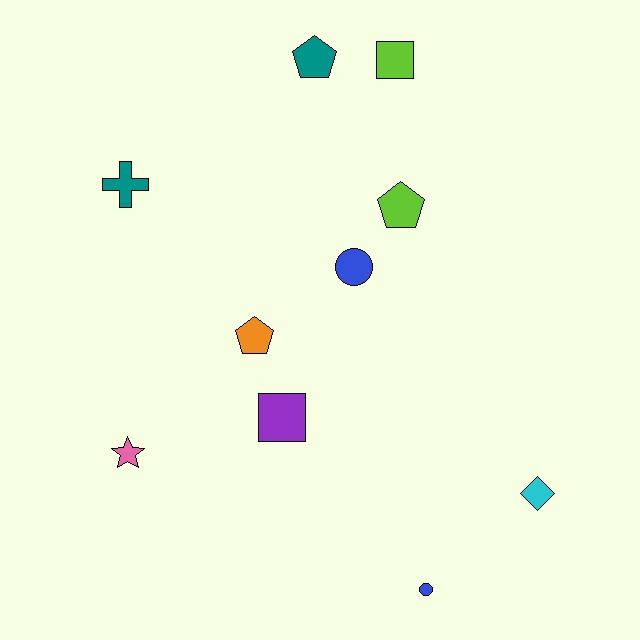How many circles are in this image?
There are 2 circles.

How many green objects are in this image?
There are no green objects.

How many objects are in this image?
There are 10 objects.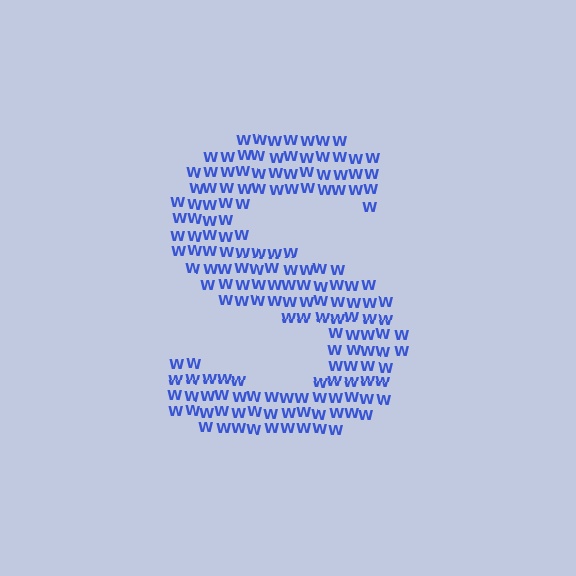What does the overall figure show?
The overall figure shows the letter S.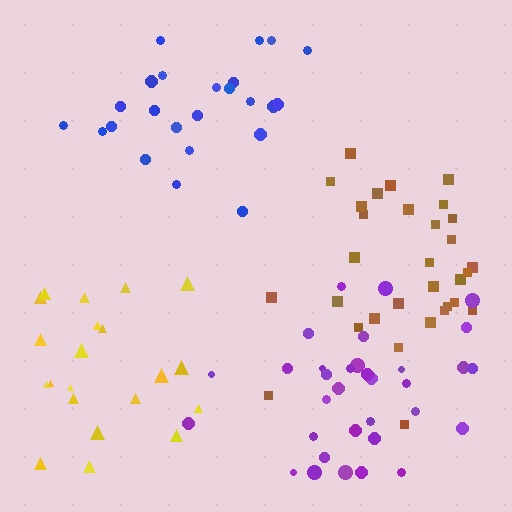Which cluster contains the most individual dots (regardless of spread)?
Purple (34).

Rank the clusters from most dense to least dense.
brown, purple, yellow, blue.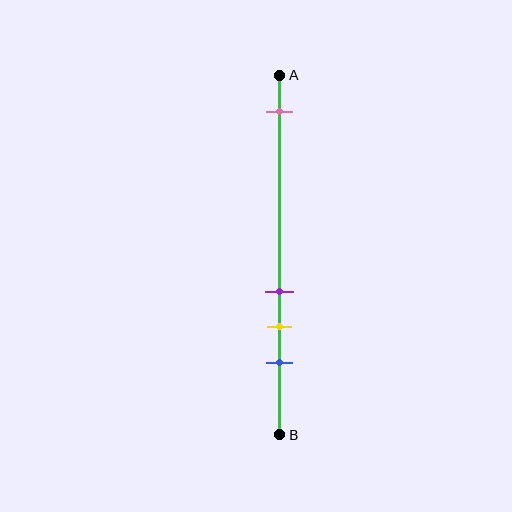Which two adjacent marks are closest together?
The purple and yellow marks are the closest adjacent pair.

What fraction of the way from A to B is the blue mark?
The blue mark is approximately 80% (0.8) of the way from A to B.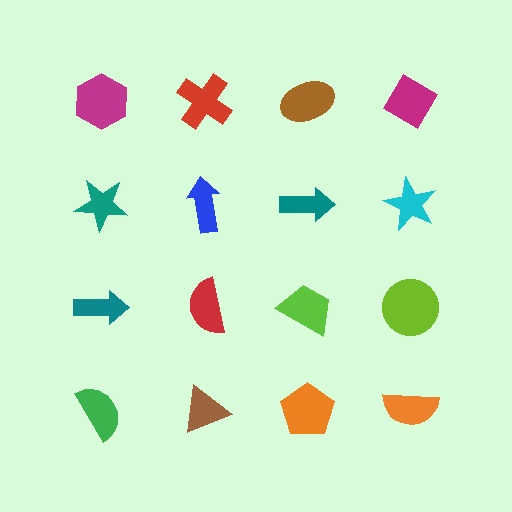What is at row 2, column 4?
A cyan star.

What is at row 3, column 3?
A lime trapezoid.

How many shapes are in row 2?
4 shapes.